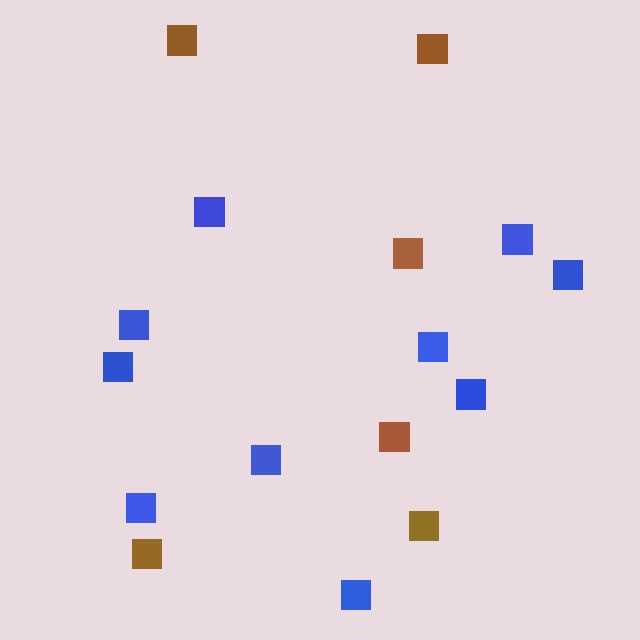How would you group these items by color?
There are 2 groups: one group of brown squares (6) and one group of blue squares (10).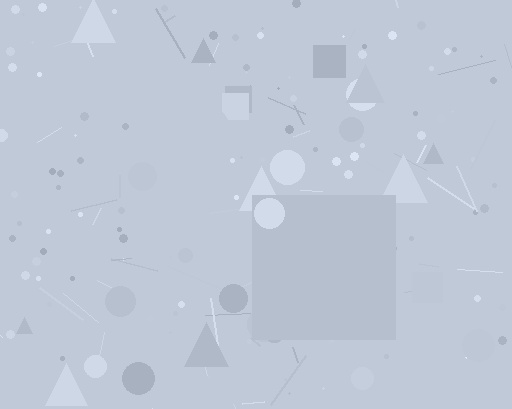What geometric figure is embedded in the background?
A square is embedded in the background.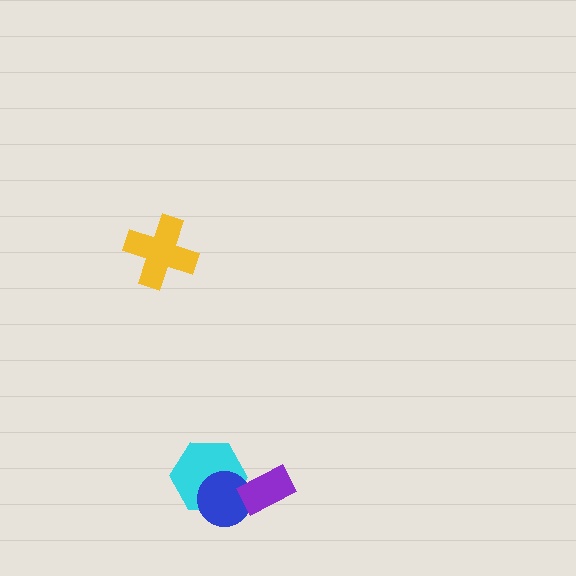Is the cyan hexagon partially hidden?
Yes, it is partially covered by another shape.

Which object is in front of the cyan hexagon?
The blue circle is in front of the cyan hexagon.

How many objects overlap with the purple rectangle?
1 object overlaps with the purple rectangle.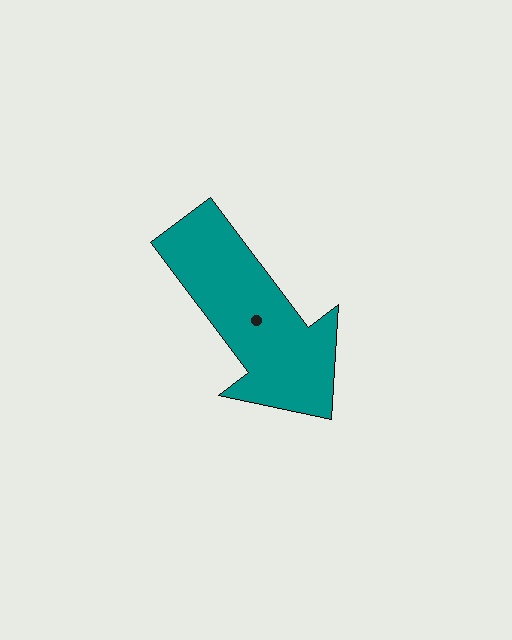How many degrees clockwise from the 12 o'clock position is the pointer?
Approximately 143 degrees.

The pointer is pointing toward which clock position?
Roughly 5 o'clock.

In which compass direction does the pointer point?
Southeast.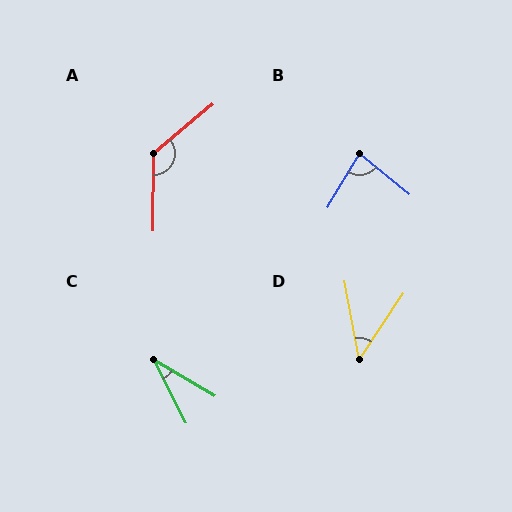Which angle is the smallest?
C, at approximately 32 degrees.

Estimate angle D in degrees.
Approximately 45 degrees.